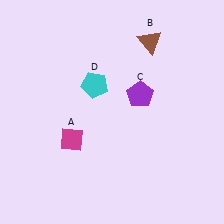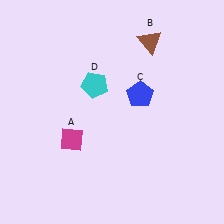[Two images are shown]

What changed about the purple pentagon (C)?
In Image 1, C is purple. In Image 2, it changed to blue.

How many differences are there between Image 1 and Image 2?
There is 1 difference between the two images.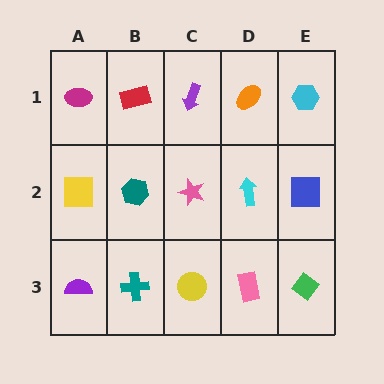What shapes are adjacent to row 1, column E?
A blue square (row 2, column E), an orange ellipse (row 1, column D).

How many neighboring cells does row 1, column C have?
3.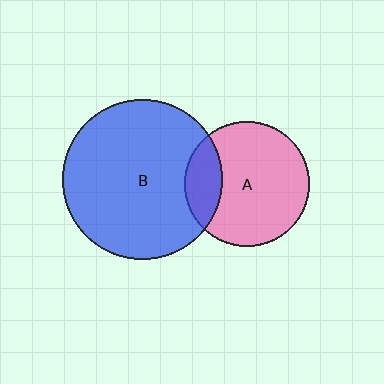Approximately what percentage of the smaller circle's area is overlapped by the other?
Approximately 20%.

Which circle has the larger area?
Circle B (blue).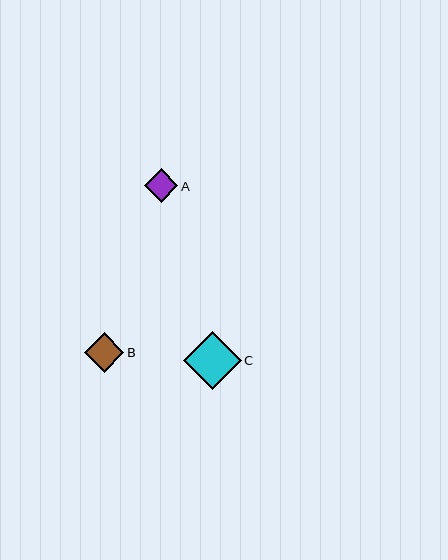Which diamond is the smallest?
Diamond A is the smallest with a size of approximately 33 pixels.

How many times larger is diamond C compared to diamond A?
Diamond C is approximately 1.7 times the size of diamond A.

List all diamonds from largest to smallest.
From largest to smallest: C, B, A.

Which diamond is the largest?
Diamond C is the largest with a size of approximately 58 pixels.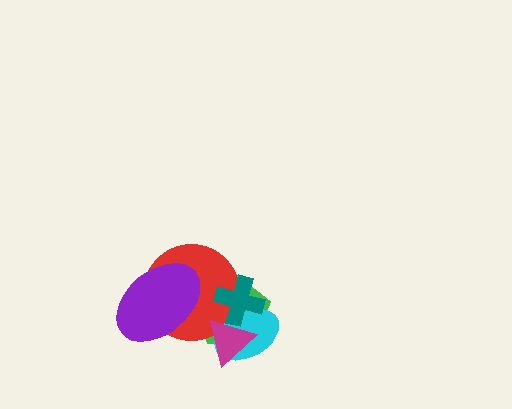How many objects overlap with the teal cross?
4 objects overlap with the teal cross.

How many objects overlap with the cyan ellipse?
4 objects overlap with the cyan ellipse.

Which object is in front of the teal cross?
The magenta triangle is in front of the teal cross.